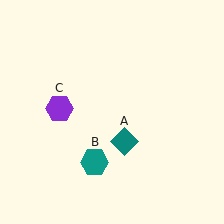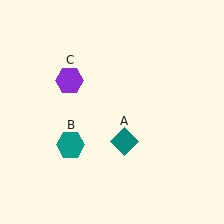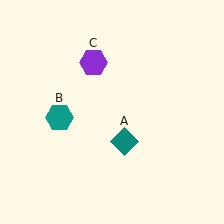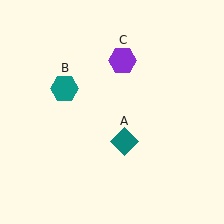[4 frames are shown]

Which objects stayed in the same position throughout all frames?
Teal diamond (object A) remained stationary.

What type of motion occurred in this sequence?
The teal hexagon (object B), purple hexagon (object C) rotated clockwise around the center of the scene.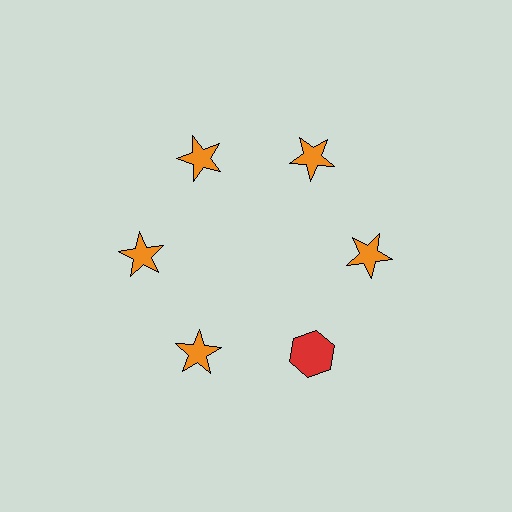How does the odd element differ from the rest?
It differs in both color (red instead of orange) and shape (hexagon instead of star).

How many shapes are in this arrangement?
There are 6 shapes arranged in a ring pattern.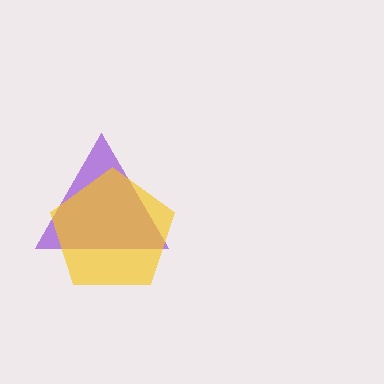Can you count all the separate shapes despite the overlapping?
Yes, there are 2 separate shapes.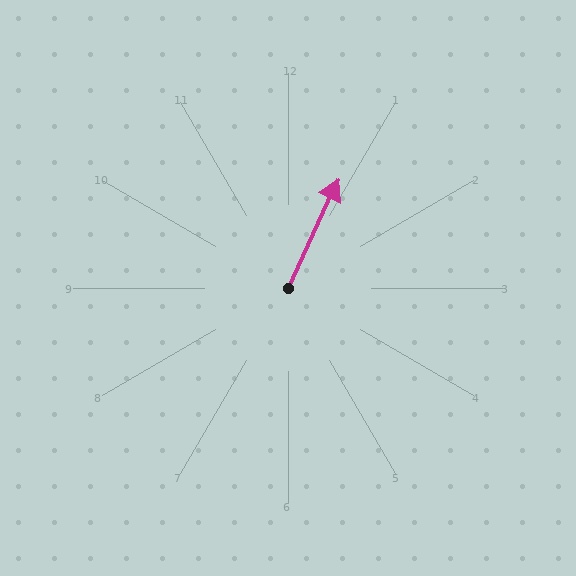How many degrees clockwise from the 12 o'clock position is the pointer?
Approximately 25 degrees.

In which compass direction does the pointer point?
Northeast.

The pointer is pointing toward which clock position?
Roughly 1 o'clock.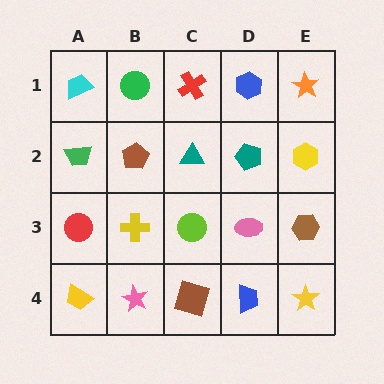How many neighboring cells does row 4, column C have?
3.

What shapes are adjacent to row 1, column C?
A teal triangle (row 2, column C), a green circle (row 1, column B), a blue hexagon (row 1, column D).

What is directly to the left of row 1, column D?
A red cross.